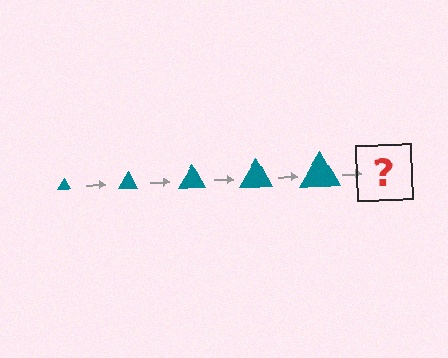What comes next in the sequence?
The next element should be a teal triangle, larger than the previous one.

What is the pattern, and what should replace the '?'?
The pattern is that the triangle gets progressively larger each step. The '?' should be a teal triangle, larger than the previous one.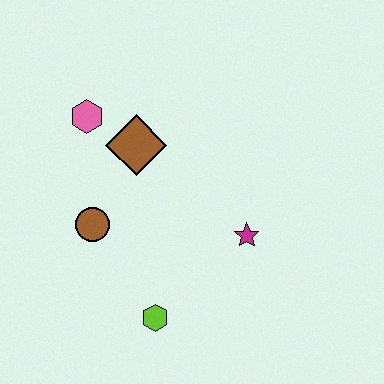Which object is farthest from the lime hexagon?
The pink hexagon is farthest from the lime hexagon.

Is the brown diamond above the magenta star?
Yes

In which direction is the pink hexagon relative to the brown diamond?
The pink hexagon is to the left of the brown diamond.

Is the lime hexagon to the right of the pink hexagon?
Yes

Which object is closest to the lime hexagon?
The brown circle is closest to the lime hexagon.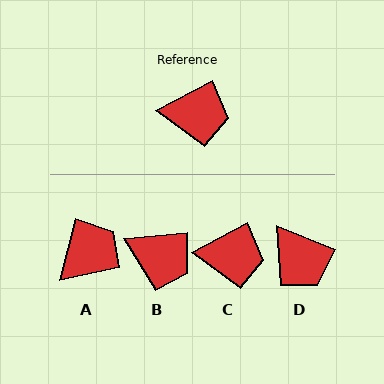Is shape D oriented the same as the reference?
No, it is off by about 50 degrees.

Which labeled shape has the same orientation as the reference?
C.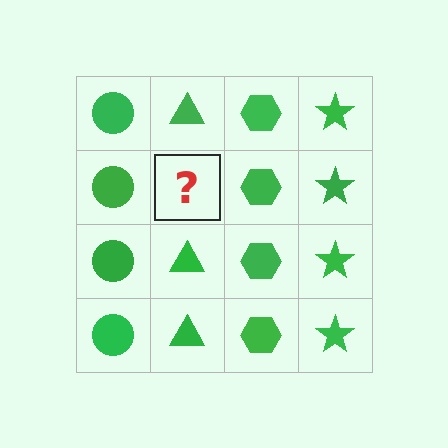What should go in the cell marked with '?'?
The missing cell should contain a green triangle.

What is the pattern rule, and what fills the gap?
The rule is that each column has a consistent shape. The gap should be filled with a green triangle.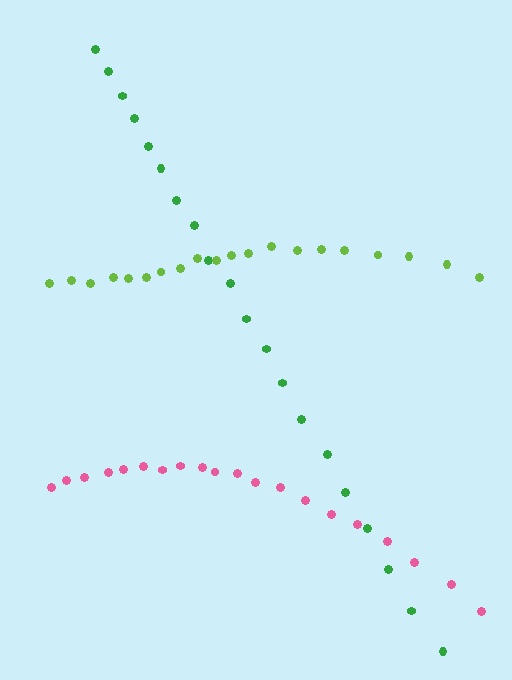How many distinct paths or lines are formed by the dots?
There are 3 distinct paths.